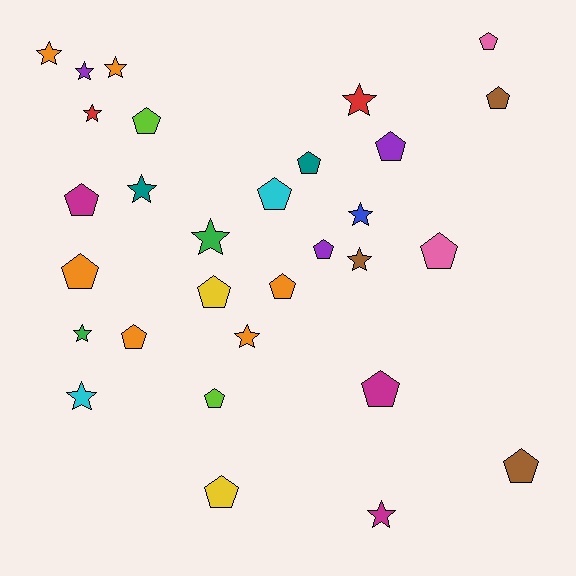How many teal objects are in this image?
There are 2 teal objects.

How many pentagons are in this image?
There are 17 pentagons.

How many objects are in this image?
There are 30 objects.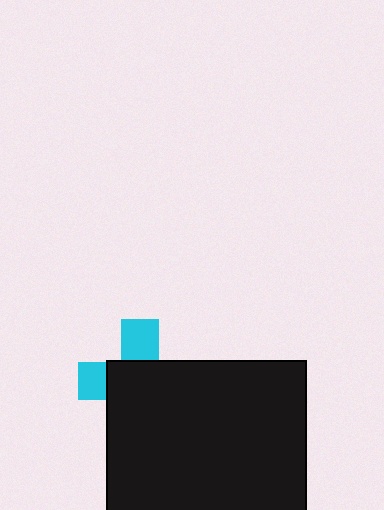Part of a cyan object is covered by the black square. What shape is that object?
It is a cross.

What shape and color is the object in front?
The object in front is a black square.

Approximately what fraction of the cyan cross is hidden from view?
Roughly 68% of the cyan cross is hidden behind the black square.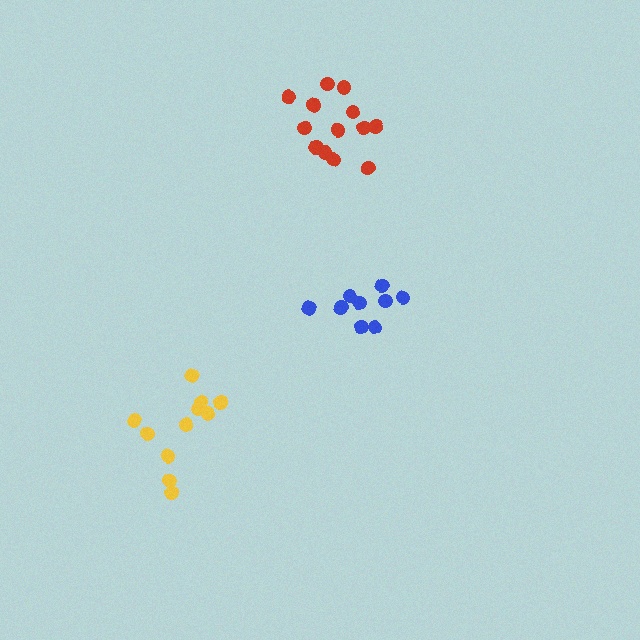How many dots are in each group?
Group 1: 9 dots, Group 2: 11 dots, Group 3: 13 dots (33 total).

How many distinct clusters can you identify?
There are 3 distinct clusters.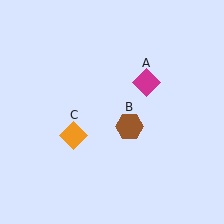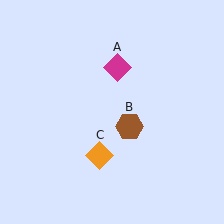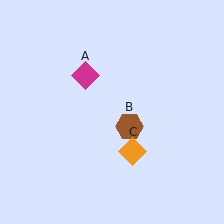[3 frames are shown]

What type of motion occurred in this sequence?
The magenta diamond (object A), orange diamond (object C) rotated counterclockwise around the center of the scene.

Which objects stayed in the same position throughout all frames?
Brown hexagon (object B) remained stationary.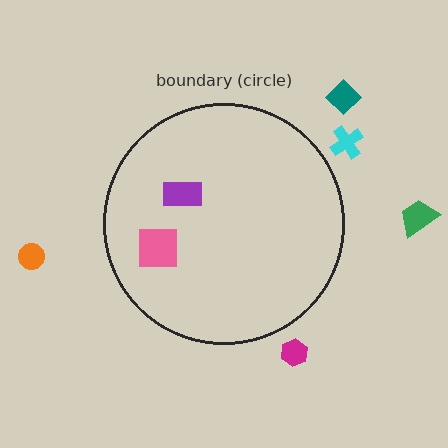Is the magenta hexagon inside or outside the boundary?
Outside.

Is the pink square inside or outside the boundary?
Inside.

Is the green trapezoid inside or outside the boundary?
Outside.